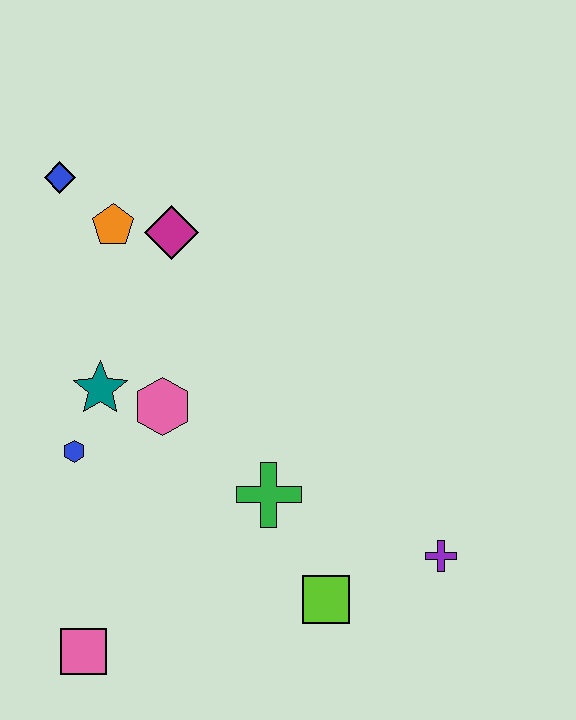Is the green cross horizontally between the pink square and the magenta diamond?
No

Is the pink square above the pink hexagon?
No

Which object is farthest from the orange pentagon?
The purple cross is farthest from the orange pentagon.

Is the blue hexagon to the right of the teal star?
No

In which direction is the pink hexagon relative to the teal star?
The pink hexagon is to the right of the teal star.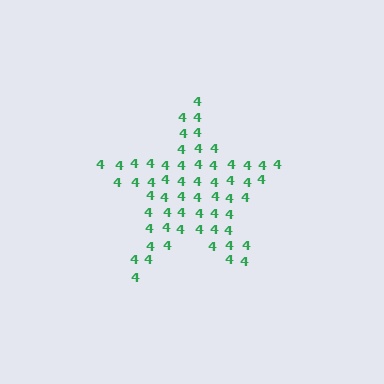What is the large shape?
The large shape is a star.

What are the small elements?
The small elements are digit 4's.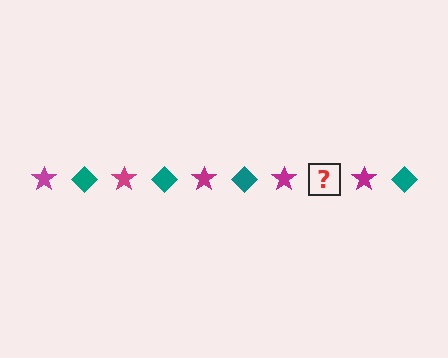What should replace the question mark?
The question mark should be replaced with a teal diamond.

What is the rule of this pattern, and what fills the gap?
The rule is that the pattern alternates between magenta star and teal diamond. The gap should be filled with a teal diamond.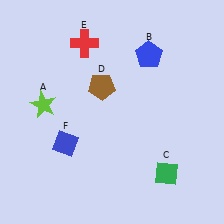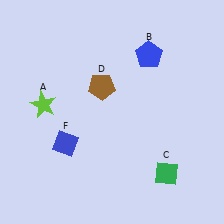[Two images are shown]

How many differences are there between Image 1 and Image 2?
There is 1 difference between the two images.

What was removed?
The red cross (E) was removed in Image 2.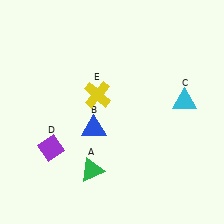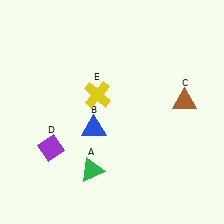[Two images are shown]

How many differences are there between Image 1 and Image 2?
There is 1 difference between the two images.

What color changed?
The triangle (C) changed from cyan in Image 1 to brown in Image 2.